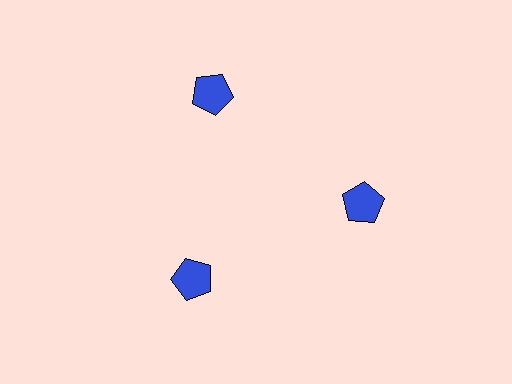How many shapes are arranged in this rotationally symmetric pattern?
There are 3 shapes, arranged in 3 groups of 1.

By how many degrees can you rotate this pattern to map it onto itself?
The pattern maps onto itself every 120 degrees of rotation.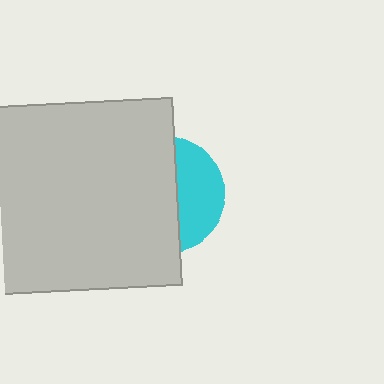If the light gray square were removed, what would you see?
You would see the complete cyan circle.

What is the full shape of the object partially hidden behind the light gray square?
The partially hidden object is a cyan circle.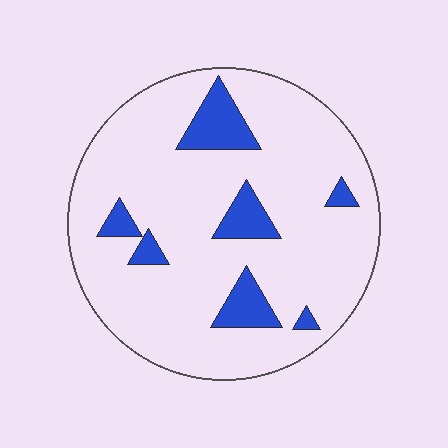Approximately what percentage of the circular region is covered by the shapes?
Approximately 15%.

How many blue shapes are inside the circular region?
7.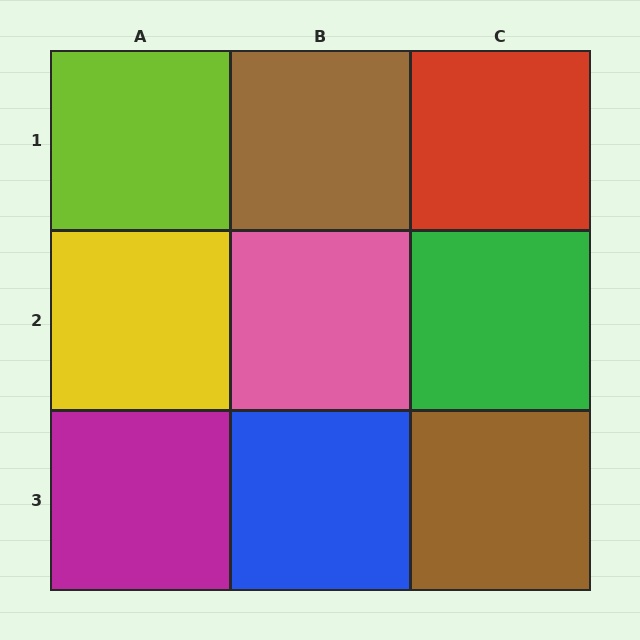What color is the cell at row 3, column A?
Magenta.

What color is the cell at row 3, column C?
Brown.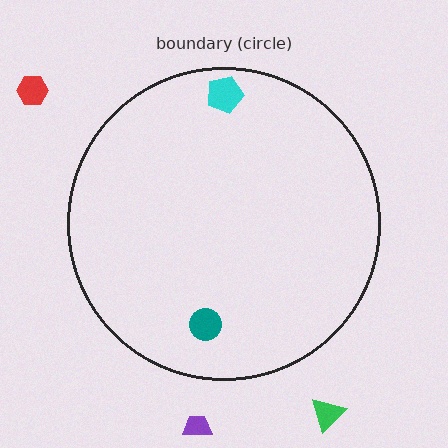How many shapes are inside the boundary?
2 inside, 3 outside.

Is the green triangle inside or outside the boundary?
Outside.